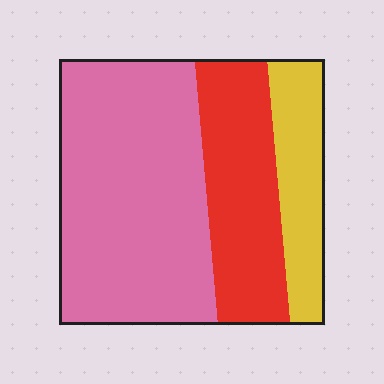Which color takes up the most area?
Pink, at roughly 55%.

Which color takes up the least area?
Yellow, at roughly 15%.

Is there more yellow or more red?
Red.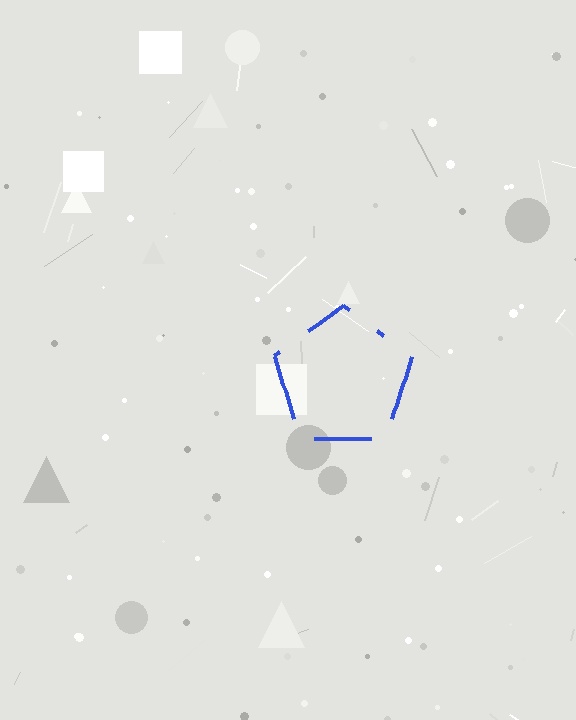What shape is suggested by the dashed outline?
The dashed outline suggests a pentagon.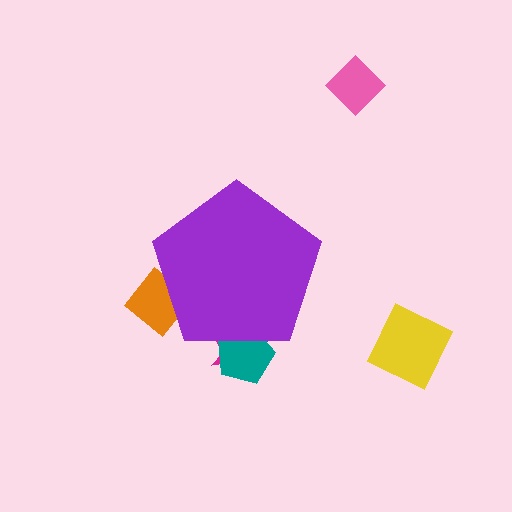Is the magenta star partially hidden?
Yes, the magenta star is partially hidden behind the purple pentagon.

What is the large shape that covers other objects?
A purple pentagon.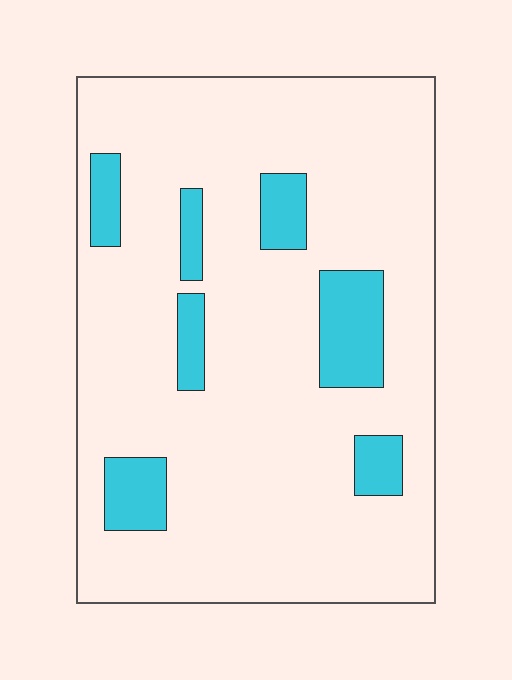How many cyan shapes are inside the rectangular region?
7.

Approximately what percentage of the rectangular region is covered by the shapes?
Approximately 15%.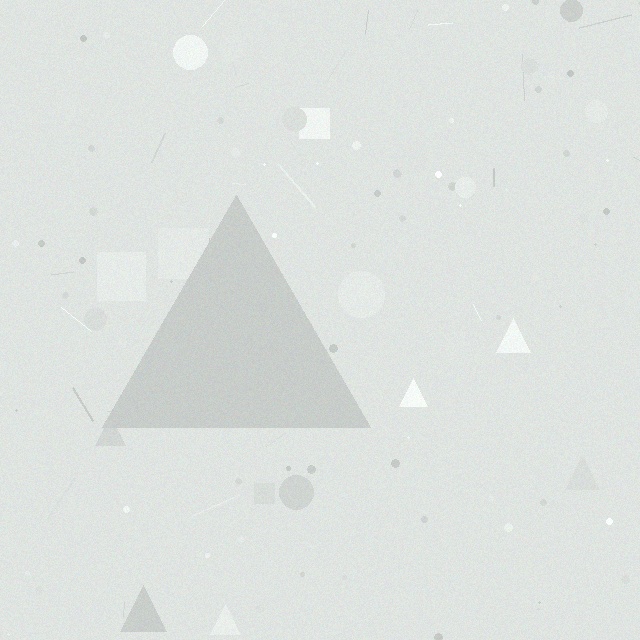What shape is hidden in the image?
A triangle is hidden in the image.